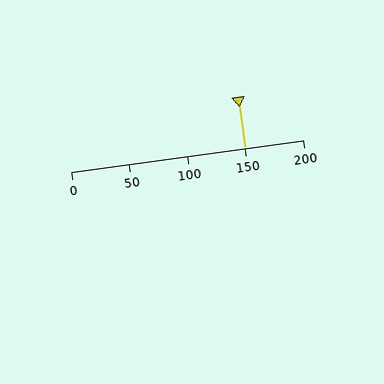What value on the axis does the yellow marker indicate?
The marker indicates approximately 150.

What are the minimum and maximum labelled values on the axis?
The axis runs from 0 to 200.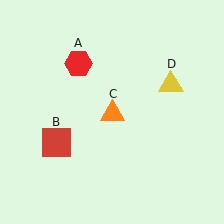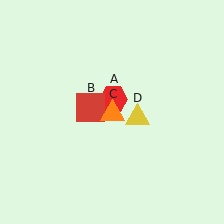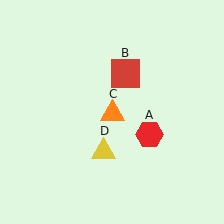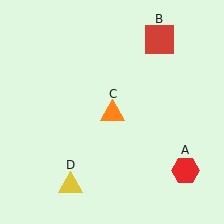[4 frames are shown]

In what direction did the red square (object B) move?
The red square (object B) moved up and to the right.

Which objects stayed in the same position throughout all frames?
Orange triangle (object C) remained stationary.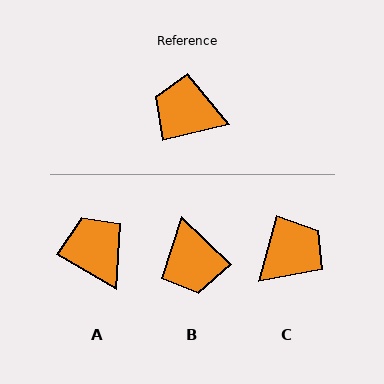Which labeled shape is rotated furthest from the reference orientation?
B, about 123 degrees away.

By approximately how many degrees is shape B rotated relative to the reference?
Approximately 123 degrees counter-clockwise.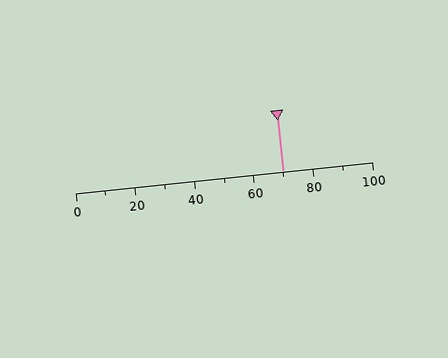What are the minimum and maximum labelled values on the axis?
The axis runs from 0 to 100.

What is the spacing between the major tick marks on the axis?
The major ticks are spaced 20 apart.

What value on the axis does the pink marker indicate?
The marker indicates approximately 70.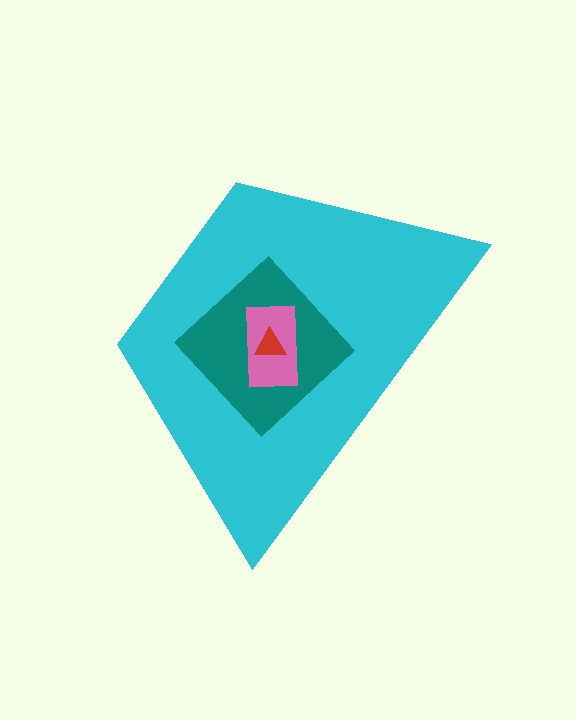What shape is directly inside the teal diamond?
The pink rectangle.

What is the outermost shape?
The cyan trapezoid.